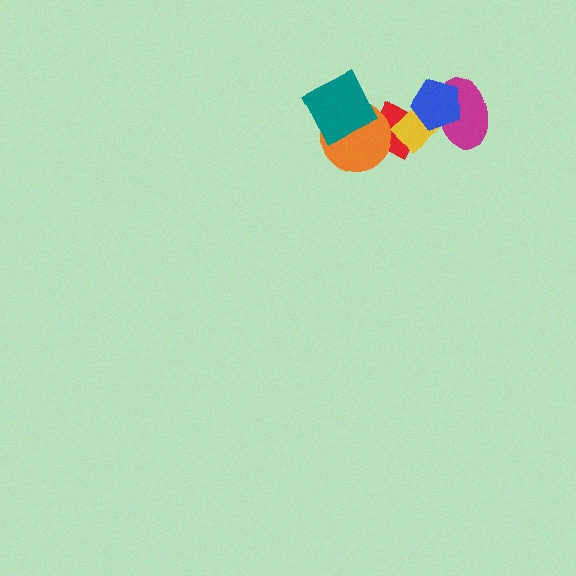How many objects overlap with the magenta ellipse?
2 objects overlap with the magenta ellipse.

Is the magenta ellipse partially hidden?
Yes, it is partially covered by another shape.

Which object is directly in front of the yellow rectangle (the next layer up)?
The magenta ellipse is directly in front of the yellow rectangle.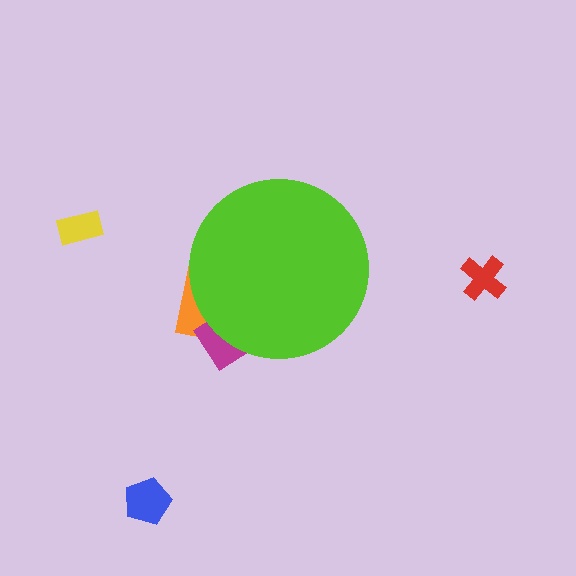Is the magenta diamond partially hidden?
Yes, the magenta diamond is partially hidden behind the lime circle.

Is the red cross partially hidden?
No, the red cross is fully visible.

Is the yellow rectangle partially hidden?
No, the yellow rectangle is fully visible.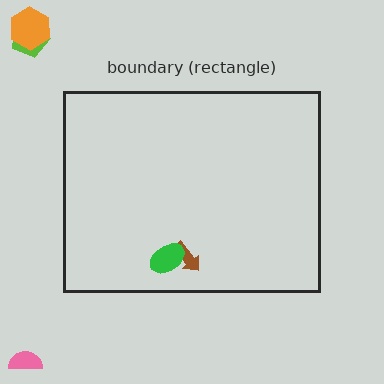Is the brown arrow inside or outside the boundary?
Inside.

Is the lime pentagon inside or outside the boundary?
Outside.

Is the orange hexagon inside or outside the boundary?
Outside.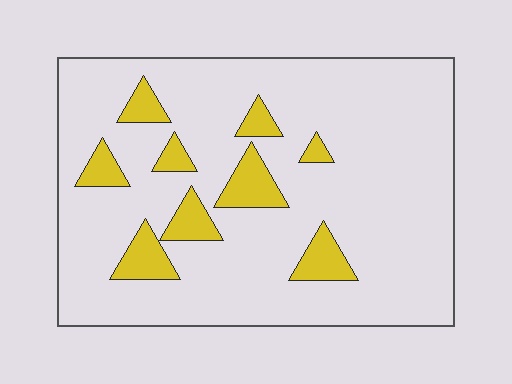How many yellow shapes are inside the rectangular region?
9.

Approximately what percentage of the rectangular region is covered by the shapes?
Approximately 15%.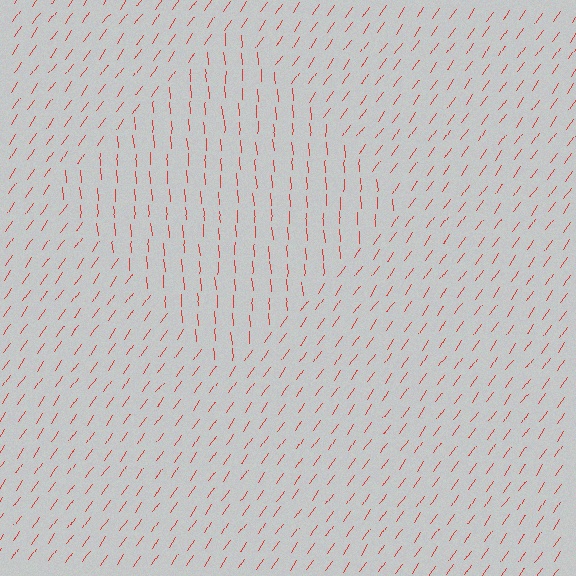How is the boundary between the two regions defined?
The boundary is defined purely by a change in line orientation (approximately 39 degrees difference). All lines are the same color and thickness.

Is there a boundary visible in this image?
Yes, there is a texture boundary formed by a change in line orientation.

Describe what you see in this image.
The image is filled with small red line segments. A diamond region in the image has lines oriented differently from the surrounding lines, creating a visible texture boundary.